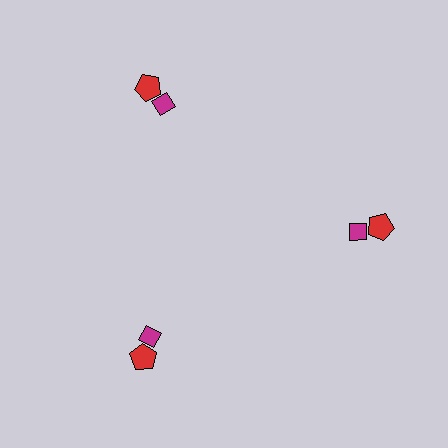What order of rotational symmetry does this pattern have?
This pattern has 3-fold rotational symmetry.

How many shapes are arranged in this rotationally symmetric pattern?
There are 6 shapes, arranged in 3 groups of 2.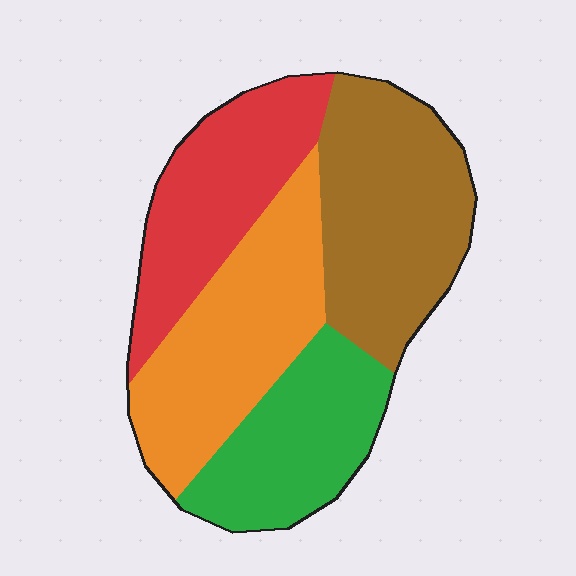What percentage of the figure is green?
Green covers around 20% of the figure.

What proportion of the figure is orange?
Orange takes up between a sixth and a third of the figure.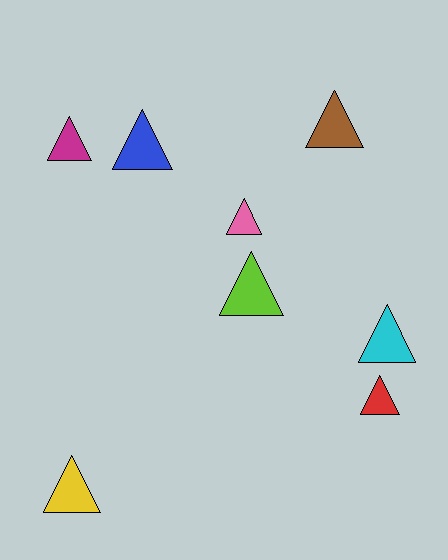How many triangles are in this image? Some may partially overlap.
There are 8 triangles.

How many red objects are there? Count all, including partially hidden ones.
There is 1 red object.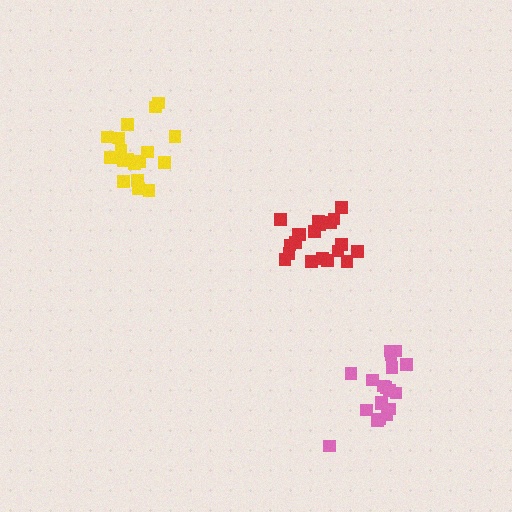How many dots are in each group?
Group 1: 20 dots, Group 2: 18 dots, Group 3: 19 dots (57 total).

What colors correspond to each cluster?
The clusters are colored: red, yellow, pink.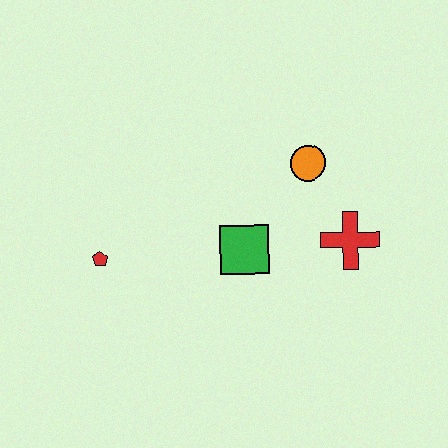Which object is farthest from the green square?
The red pentagon is farthest from the green square.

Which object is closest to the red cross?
The orange circle is closest to the red cross.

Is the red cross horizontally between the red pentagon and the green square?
No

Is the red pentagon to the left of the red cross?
Yes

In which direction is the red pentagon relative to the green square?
The red pentagon is to the left of the green square.